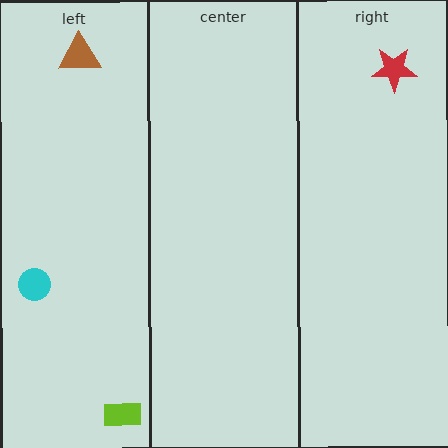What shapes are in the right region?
The red star.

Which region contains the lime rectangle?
The left region.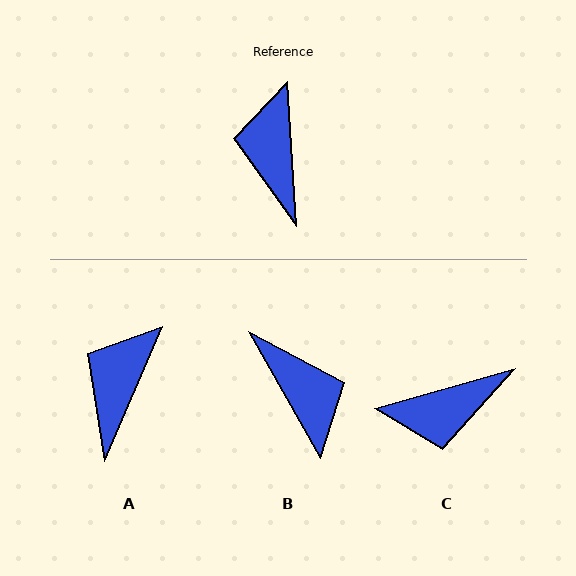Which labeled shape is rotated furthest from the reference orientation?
B, about 154 degrees away.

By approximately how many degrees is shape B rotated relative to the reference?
Approximately 154 degrees clockwise.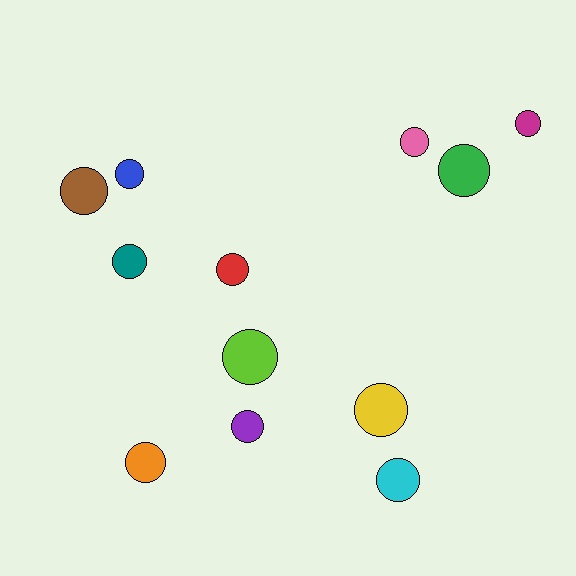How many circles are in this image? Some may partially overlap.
There are 12 circles.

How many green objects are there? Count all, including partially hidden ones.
There is 1 green object.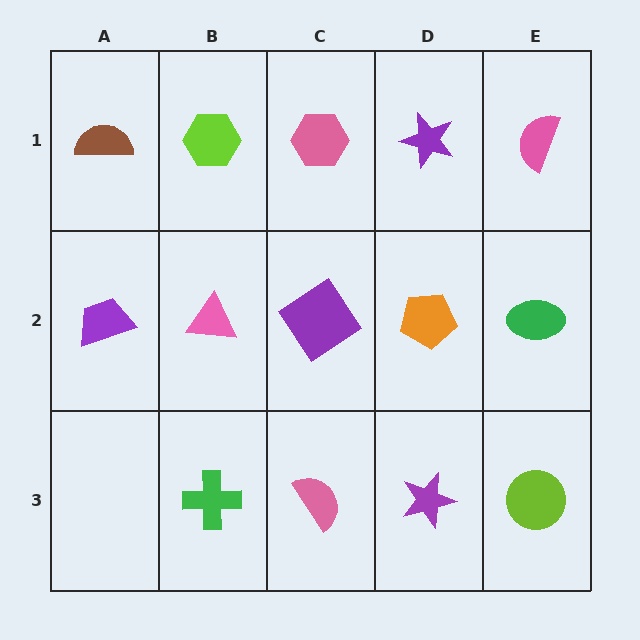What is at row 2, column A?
A purple trapezoid.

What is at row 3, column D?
A purple star.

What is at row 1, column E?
A pink semicircle.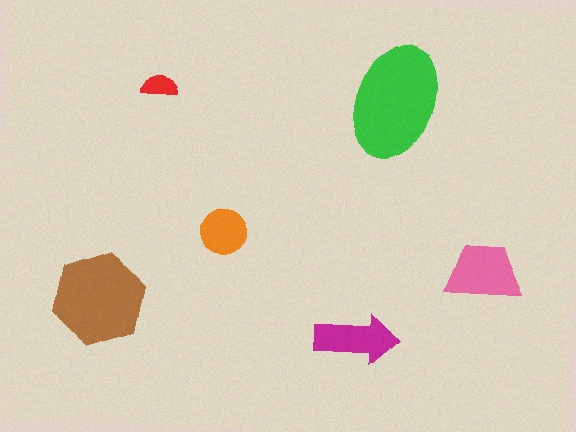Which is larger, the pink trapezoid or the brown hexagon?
The brown hexagon.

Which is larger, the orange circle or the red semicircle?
The orange circle.